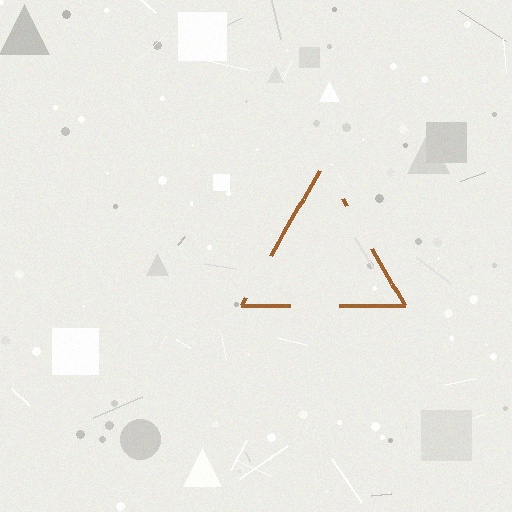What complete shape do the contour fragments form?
The contour fragments form a triangle.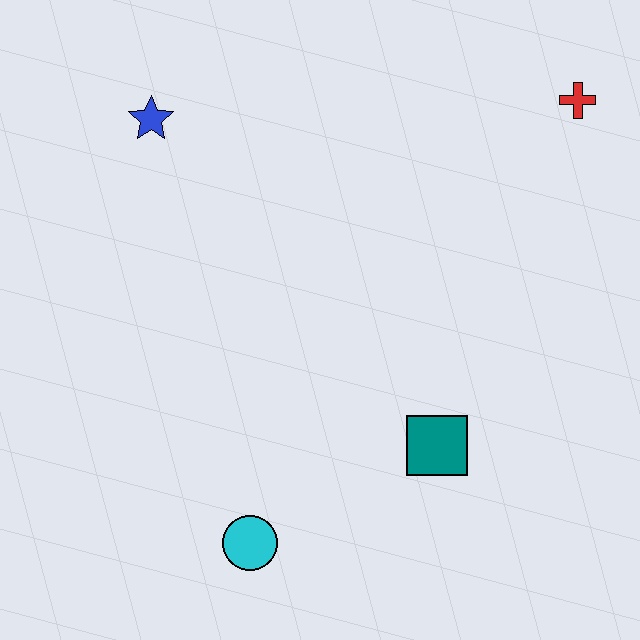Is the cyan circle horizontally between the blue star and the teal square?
Yes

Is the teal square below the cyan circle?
No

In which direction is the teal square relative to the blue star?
The teal square is below the blue star.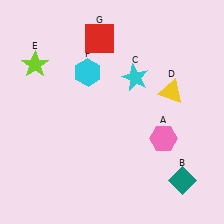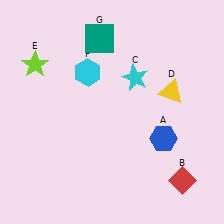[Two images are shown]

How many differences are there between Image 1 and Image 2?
There are 3 differences between the two images.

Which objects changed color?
A changed from pink to blue. B changed from teal to red. G changed from red to teal.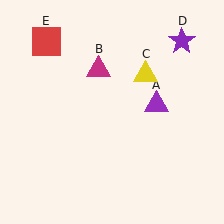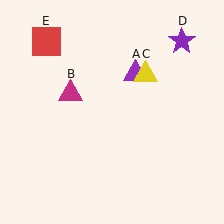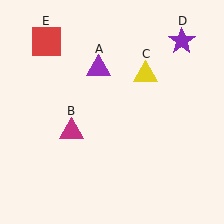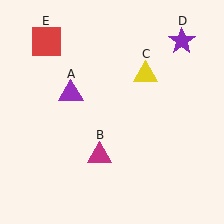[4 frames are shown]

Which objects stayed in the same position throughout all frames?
Yellow triangle (object C) and purple star (object D) and red square (object E) remained stationary.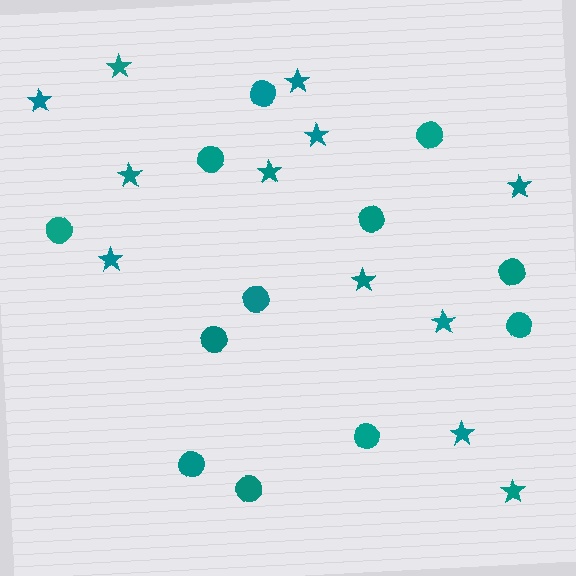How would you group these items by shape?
There are 2 groups: one group of stars (12) and one group of circles (12).